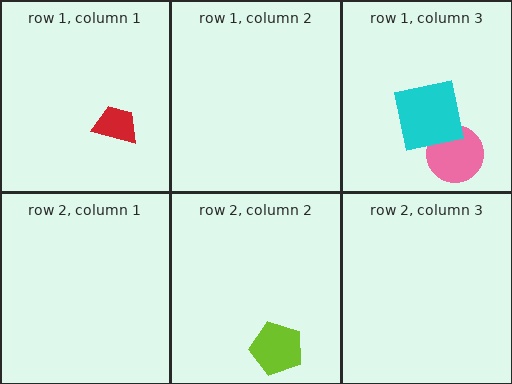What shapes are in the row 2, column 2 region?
The lime pentagon.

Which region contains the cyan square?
The row 1, column 3 region.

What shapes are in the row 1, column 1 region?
The red trapezoid.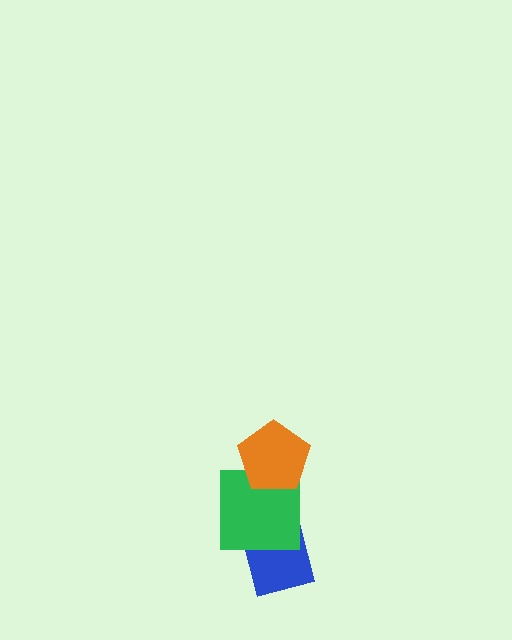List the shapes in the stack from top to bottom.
From top to bottom: the orange pentagon, the green square, the blue square.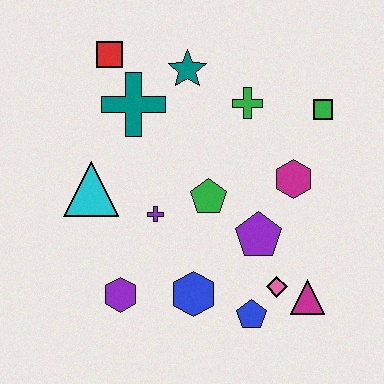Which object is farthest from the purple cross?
The green square is farthest from the purple cross.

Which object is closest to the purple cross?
The green pentagon is closest to the purple cross.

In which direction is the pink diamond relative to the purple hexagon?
The pink diamond is to the right of the purple hexagon.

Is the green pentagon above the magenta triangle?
Yes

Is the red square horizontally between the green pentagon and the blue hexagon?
No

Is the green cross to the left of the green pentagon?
No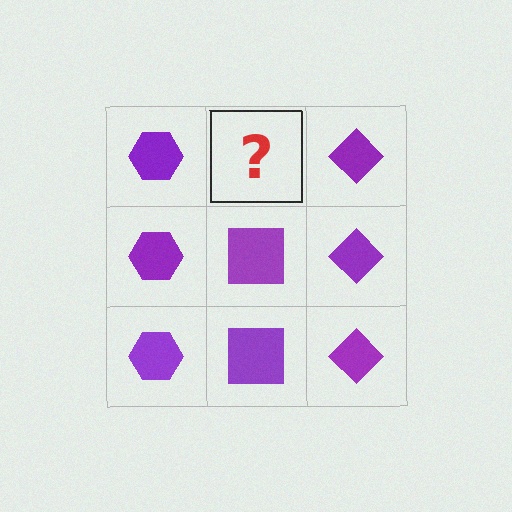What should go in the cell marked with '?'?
The missing cell should contain a purple square.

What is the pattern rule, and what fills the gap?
The rule is that each column has a consistent shape. The gap should be filled with a purple square.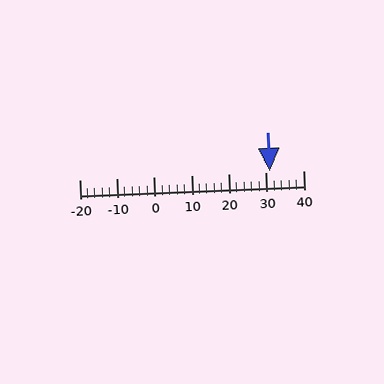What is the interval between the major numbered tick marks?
The major tick marks are spaced 10 units apart.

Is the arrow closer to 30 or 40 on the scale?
The arrow is closer to 30.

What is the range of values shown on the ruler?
The ruler shows values from -20 to 40.